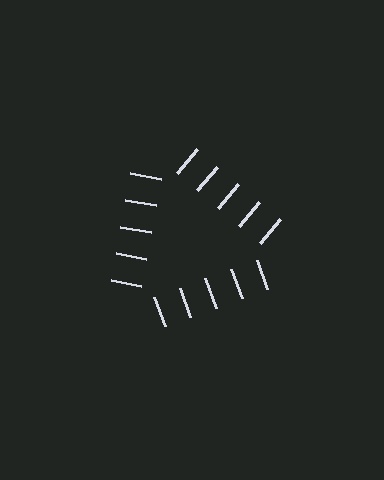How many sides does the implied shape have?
3 sides — the line-ends trace a triangle.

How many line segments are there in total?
15 — 5 along each of the 3 edges.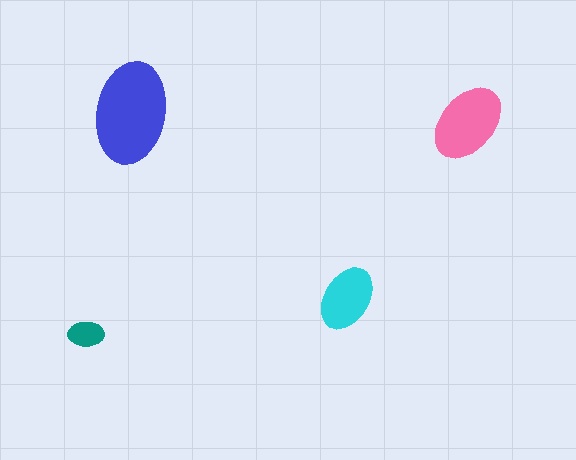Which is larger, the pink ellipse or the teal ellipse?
The pink one.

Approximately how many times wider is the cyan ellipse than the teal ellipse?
About 2 times wider.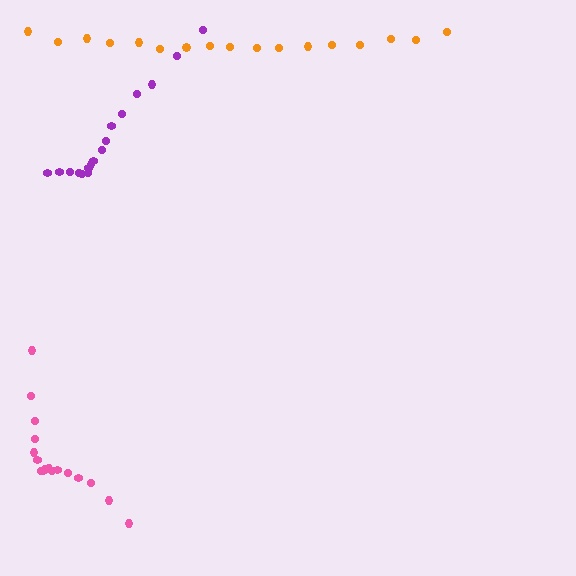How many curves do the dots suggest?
There are 3 distinct paths.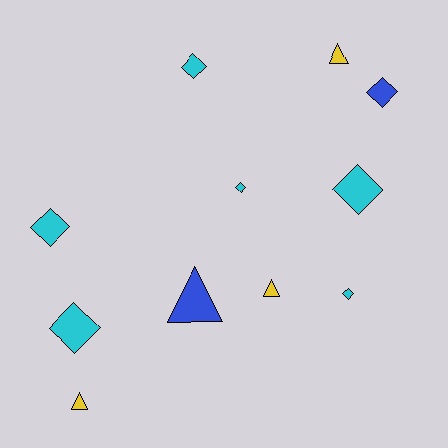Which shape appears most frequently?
Diamond, with 7 objects.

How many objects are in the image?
There are 11 objects.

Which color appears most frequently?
Cyan, with 6 objects.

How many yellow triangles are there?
There are 3 yellow triangles.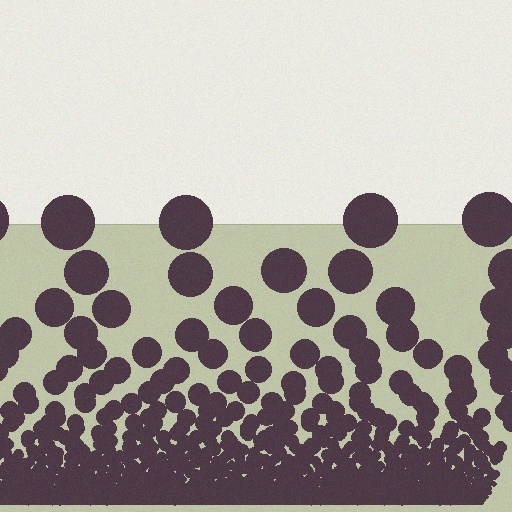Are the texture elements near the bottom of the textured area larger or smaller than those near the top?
Smaller. The gradient is inverted — elements near the bottom are smaller and denser.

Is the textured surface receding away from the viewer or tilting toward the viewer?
The surface appears to tilt toward the viewer. Texture elements get larger and sparser toward the top.